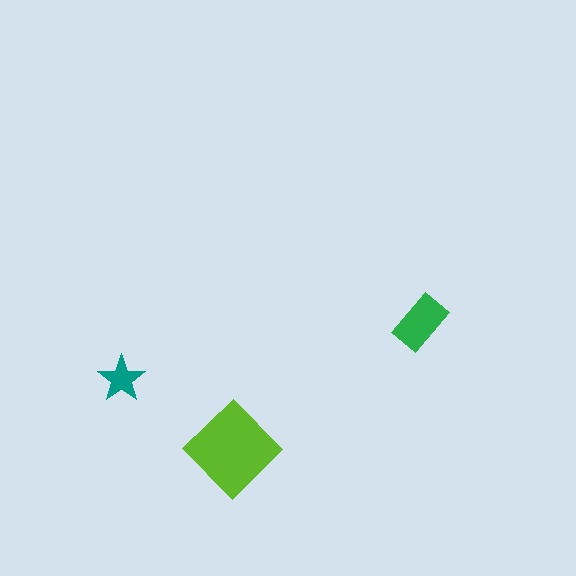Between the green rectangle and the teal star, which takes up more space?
The green rectangle.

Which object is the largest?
The lime diamond.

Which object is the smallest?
The teal star.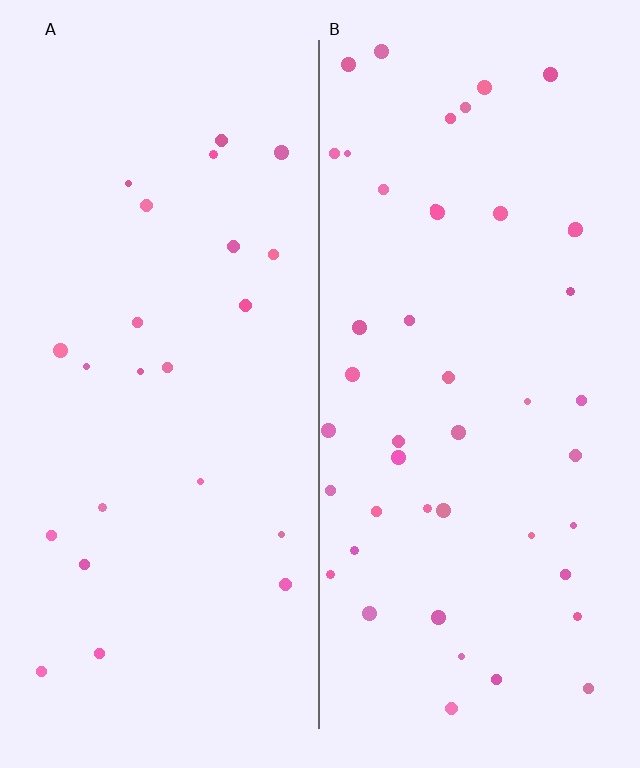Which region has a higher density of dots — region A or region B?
B (the right).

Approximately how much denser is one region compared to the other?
Approximately 2.0× — region B over region A.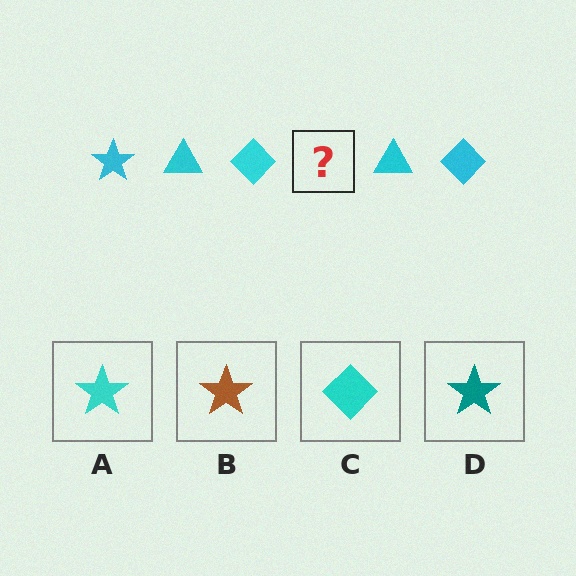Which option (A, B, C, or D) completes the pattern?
A.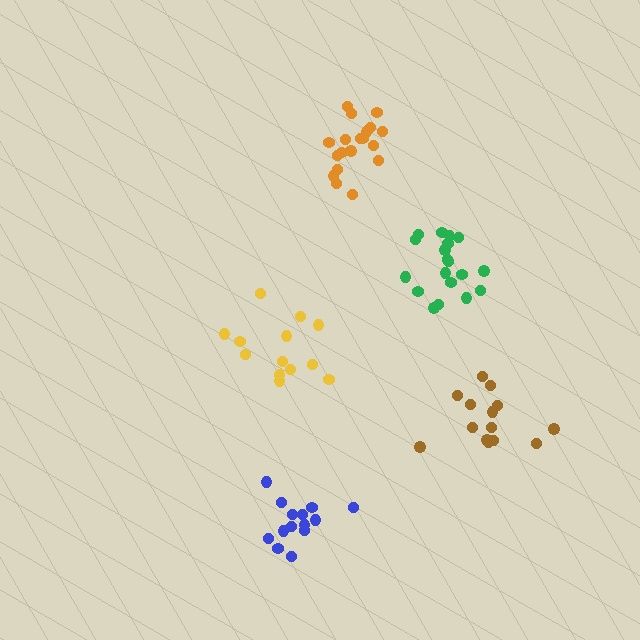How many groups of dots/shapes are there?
There are 5 groups.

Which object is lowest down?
The blue cluster is bottommost.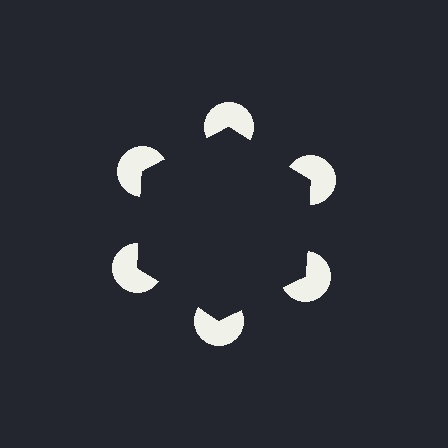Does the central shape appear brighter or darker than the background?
It typically appears slightly darker than the background, even though no actual brightness change is drawn.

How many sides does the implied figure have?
6 sides.